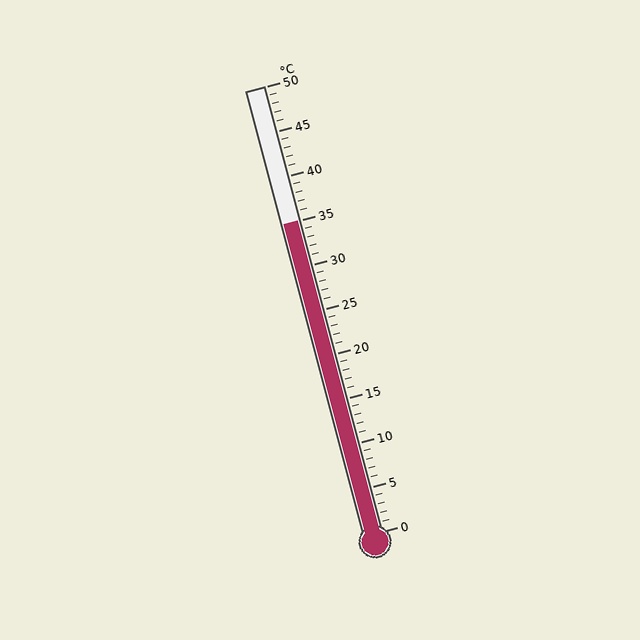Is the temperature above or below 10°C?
The temperature is above 10°C.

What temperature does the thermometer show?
The thermometer shows approximately 35°C.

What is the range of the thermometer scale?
The thermometer scale ranges from 0°C to 50°C.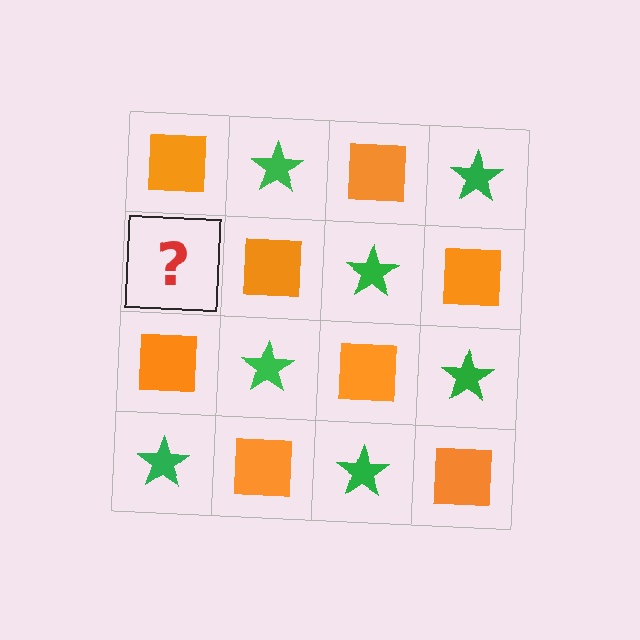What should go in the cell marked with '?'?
The missing cell should contain a green star.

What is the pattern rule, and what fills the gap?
The rule is that it alternates orange square and green star in a checkerboard pattern. The gap should be filled with a green star.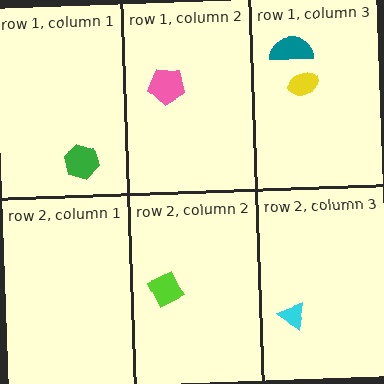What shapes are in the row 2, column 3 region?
The cyan triangle.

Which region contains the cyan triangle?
The row 2, column 3 region.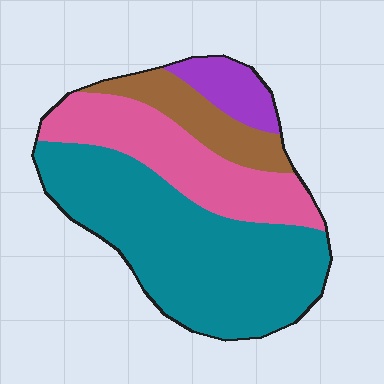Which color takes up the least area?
Purple, at roughly 10%.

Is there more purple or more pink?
Pink.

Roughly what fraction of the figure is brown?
Brown takes up about one eighth (1/8) of the figure.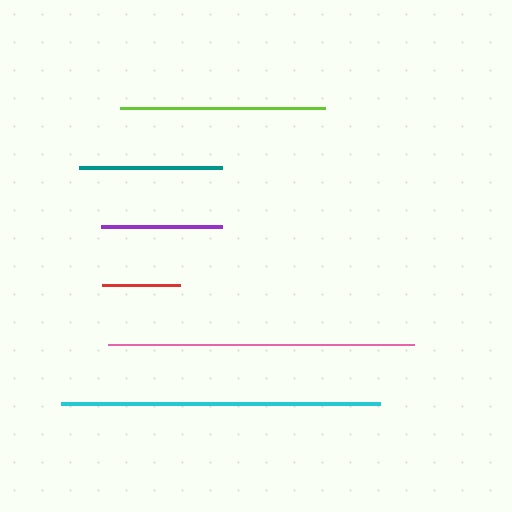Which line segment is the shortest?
The red line is the shortest at approximately 78 pixels.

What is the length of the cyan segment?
The cyan segment is approximately 319 pixels long.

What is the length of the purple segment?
The purple segment is approximately 121 pixels long.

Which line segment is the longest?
The cyan line is the longest at approximately 319 pixels.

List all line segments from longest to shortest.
From longest to shortest: cyan, pink, lime, teal, purple, red.